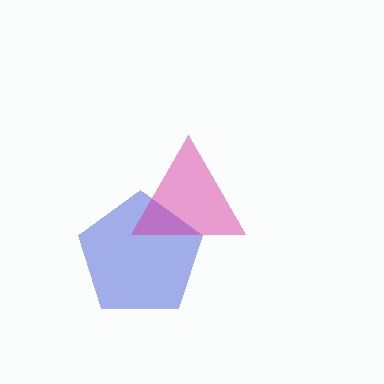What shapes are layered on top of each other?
The layered shapes are: a blue pentagon, a magenta triangle.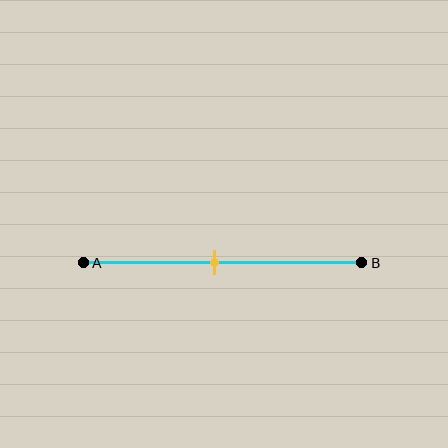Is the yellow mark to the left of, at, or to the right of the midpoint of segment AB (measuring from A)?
The yellow mark is approximately at the midpoint of segment AB.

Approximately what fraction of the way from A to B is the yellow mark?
The yellow mark is approximately 45% of the way from A to B.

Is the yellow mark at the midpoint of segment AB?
Yes, the mark is approximately at the midpoint.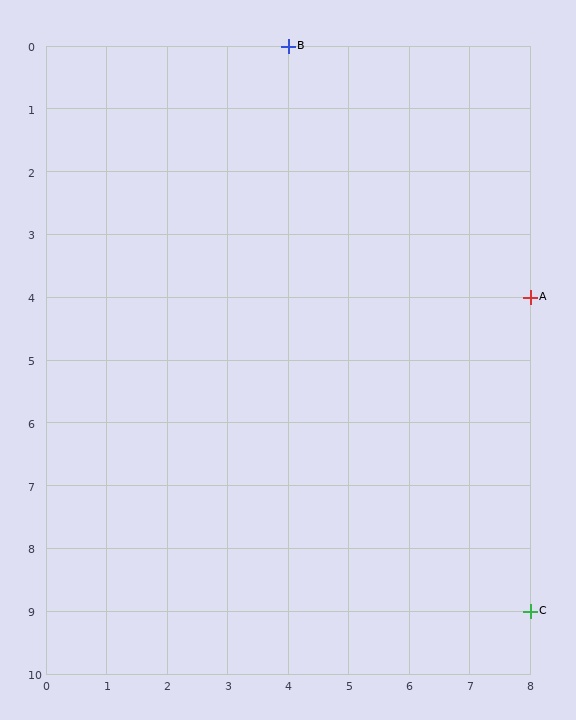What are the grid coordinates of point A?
Point A is at grid coordinates (8, 4).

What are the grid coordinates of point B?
Point B is at grid coordinates (4, 0).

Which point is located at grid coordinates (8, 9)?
Point C is at (8, 9).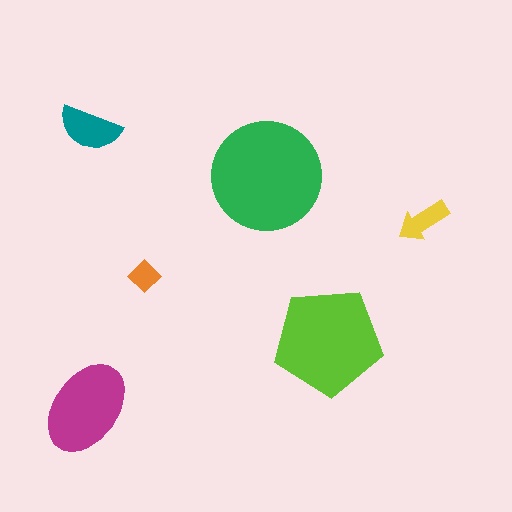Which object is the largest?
The green circle.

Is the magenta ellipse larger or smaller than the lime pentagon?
Smaller.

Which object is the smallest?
The orange diamond.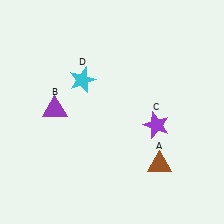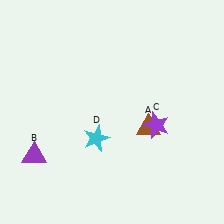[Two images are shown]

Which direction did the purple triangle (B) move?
The purple triangle (B) moved down.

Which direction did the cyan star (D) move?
The cyan star (D) moved down.